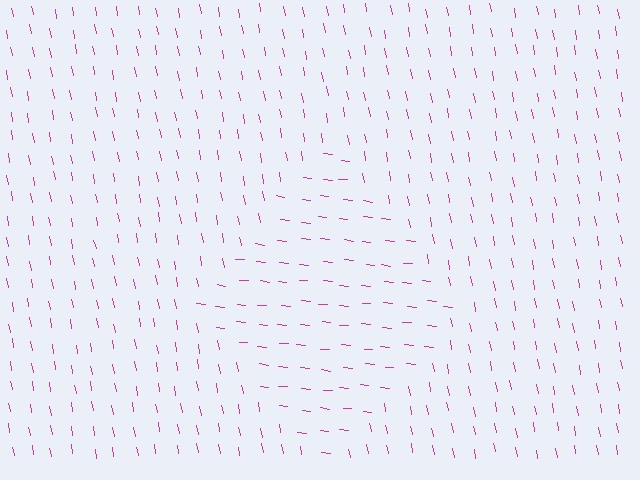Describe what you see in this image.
The image is filled with small magenta line segments. A diamond region in the image has lines oriented differently from the surrounding lines, creating a visible texture boundary.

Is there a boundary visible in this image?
Yes, there is a texture boundary formed by a change in line orientation.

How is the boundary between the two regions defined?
The boundary is defined purely by a change in line orientation (approximately 73 degrees difference). All lines are the same color and thickness.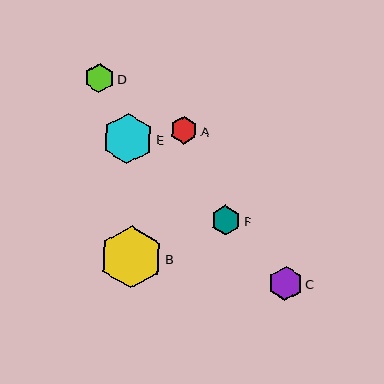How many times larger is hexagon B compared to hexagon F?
Hexagon B is approximately 2.1 times the size of hexagon F.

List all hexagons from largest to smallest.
From largest to smallest: B, E, C, F, D, A.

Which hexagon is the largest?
Hexagon B is the largest with a size of approximately 62 pixels.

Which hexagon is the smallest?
Hexagon A is the smallest with a size of approximately 27 pixels.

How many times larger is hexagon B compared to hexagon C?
Hexagon B is approximately 1.8 times the size of hexagon C.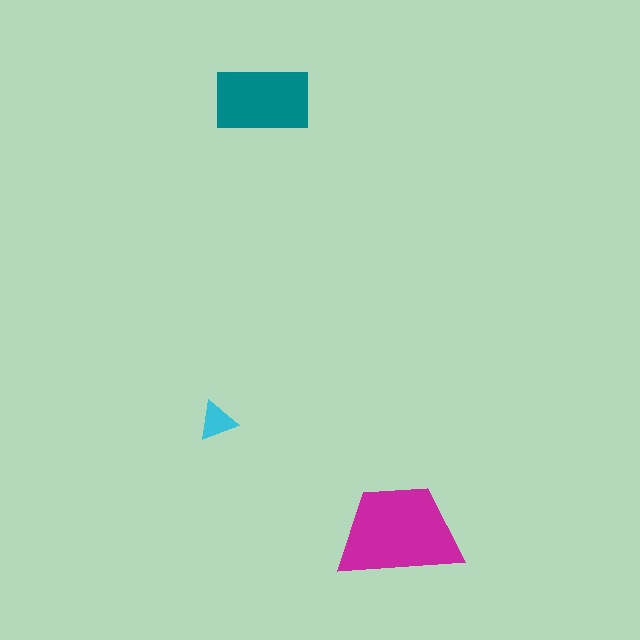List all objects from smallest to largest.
The cyan triangle, the teal rectangle, the magenta trapezoid.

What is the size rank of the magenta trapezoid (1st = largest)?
1st.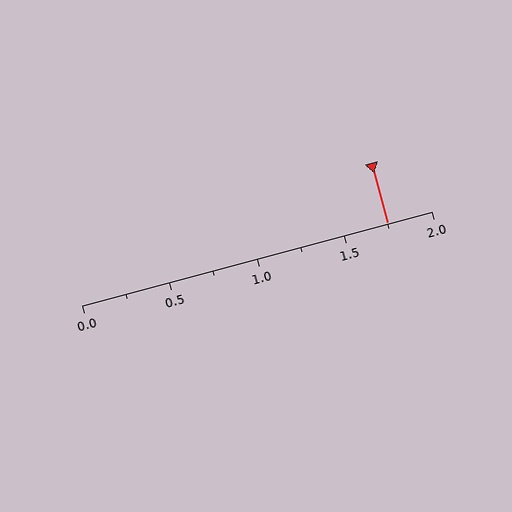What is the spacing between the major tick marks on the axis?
The major ticks are spaced 0.5 apart.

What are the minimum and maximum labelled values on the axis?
The axis runs from 0.0 to 2.0.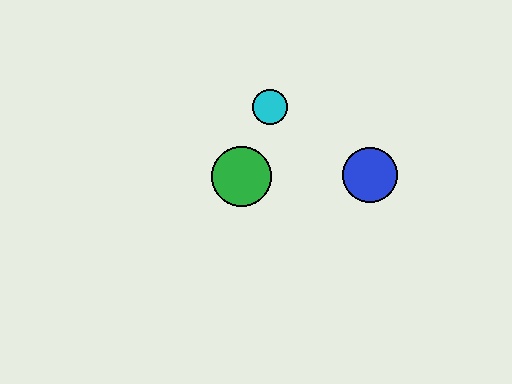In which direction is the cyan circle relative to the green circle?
The cyan circle is above the green circle.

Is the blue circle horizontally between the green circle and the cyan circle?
No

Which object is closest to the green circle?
The cyan circle is closest to the green circle.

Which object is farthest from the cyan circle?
The blue circle is farthest from the cyan circle.